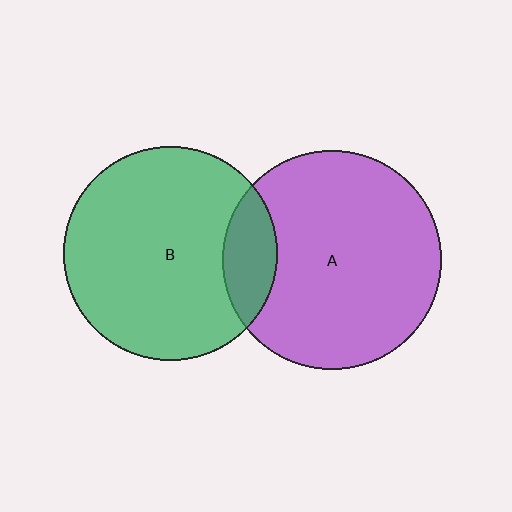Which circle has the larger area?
Circle A (purple).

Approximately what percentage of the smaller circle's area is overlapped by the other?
Approximately 15%.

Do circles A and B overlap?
Yes.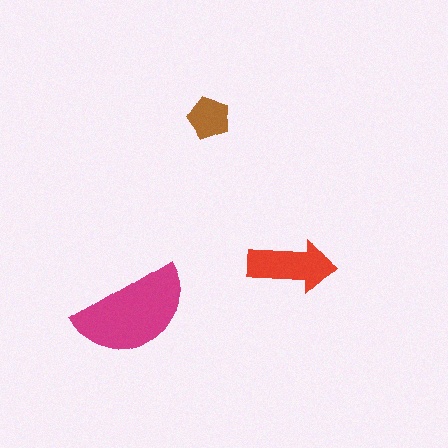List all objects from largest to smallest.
The magenta semicircle, the red arrow, the brown pentagon.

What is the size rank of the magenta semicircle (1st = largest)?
1st.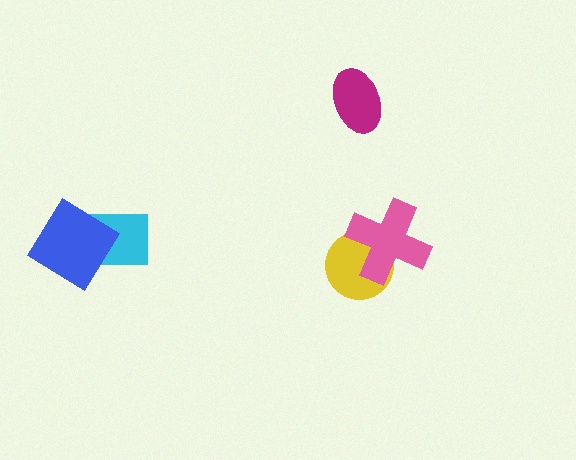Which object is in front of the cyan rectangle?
The blue diamond is in front of the cyan rectangle.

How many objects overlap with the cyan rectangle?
1 object overlaps with the cyan rectangle.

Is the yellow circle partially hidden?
Yes, it is partially covered by another shape.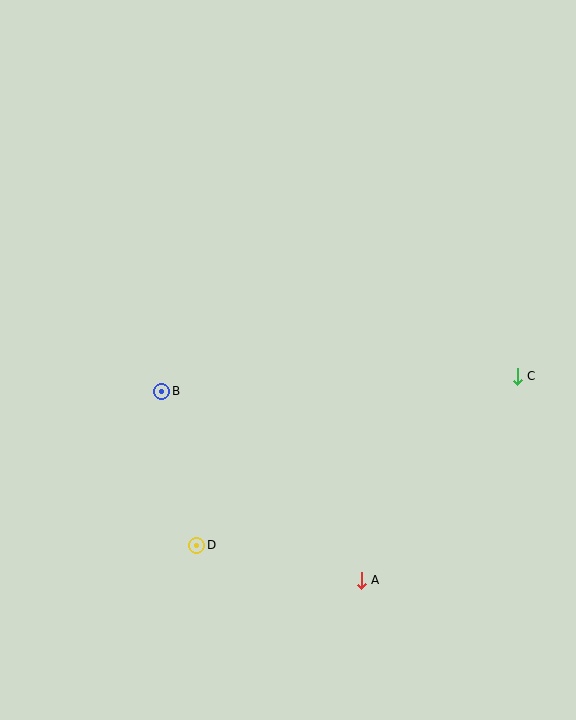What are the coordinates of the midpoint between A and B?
The midpoint between A and B is at (262, 486).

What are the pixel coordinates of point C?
Point C is at (517, 376).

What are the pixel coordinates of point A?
Point A is at (361, 580).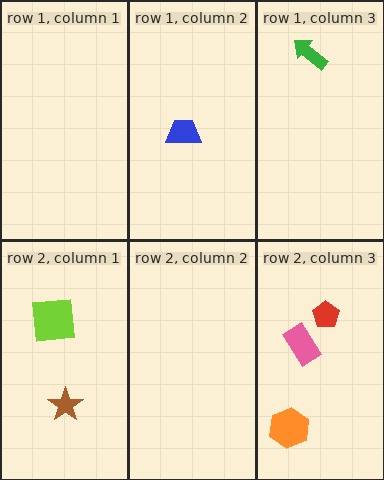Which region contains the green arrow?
The row 1, column 3 region.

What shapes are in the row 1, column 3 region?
The green arrow.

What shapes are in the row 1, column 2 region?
The blue trapezoid.